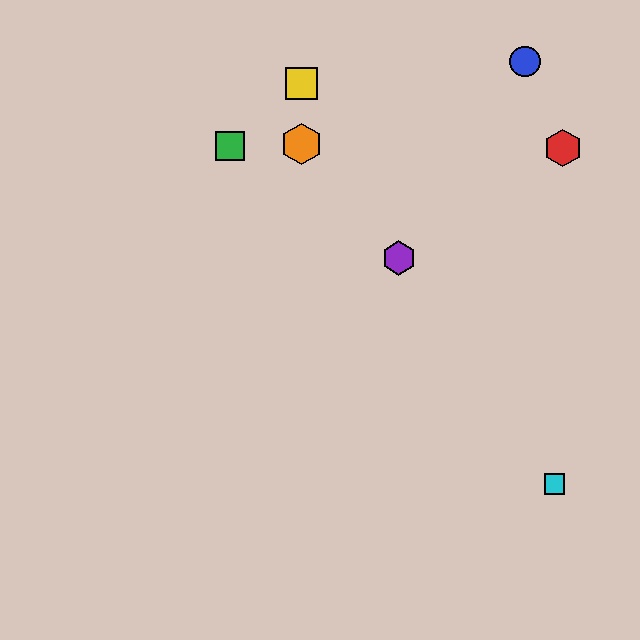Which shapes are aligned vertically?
The yellow square, the orange hexagon are aligned vertically.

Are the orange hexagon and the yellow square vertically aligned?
Yes, both are at x≈302.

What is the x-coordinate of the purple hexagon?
The purple hexagon is at x≈399.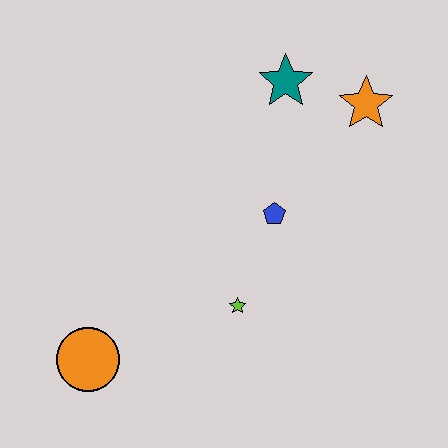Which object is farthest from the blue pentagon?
The orange circle is farthest from the blue pentagon.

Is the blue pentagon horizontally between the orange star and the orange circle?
Yes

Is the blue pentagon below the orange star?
Yes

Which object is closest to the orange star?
The teal star is closest to the orange star.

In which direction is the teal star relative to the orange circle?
The teal star is above the orange circle.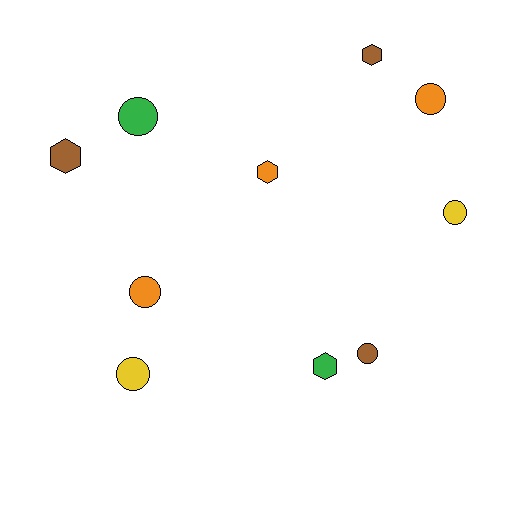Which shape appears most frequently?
Circle, with 6 objects.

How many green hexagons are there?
There is 1 green hexagon.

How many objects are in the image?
There are 10 objects.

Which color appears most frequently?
Orange, with 3 objects.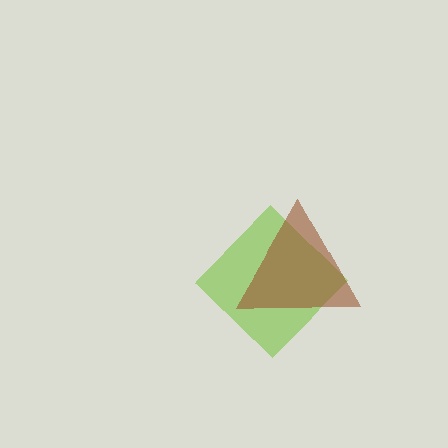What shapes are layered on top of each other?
The layered shapes are: a lime diamond, a brown triangle.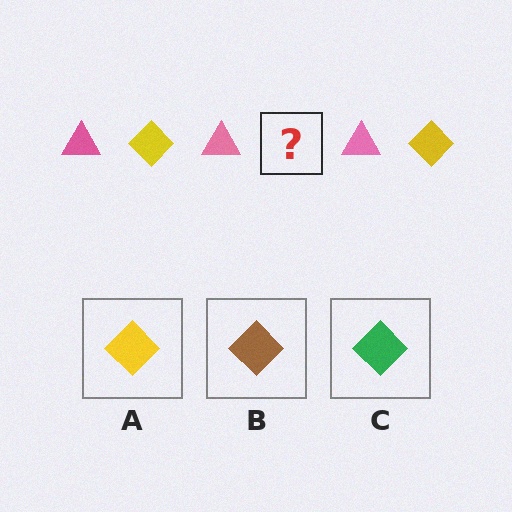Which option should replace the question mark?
Option A.